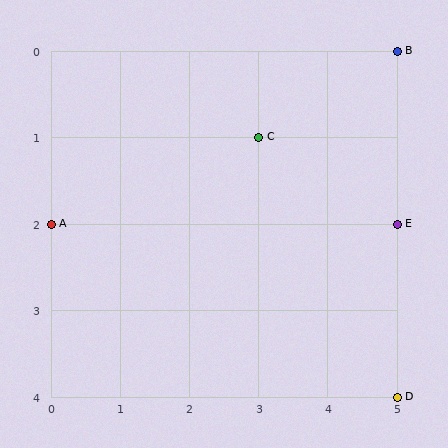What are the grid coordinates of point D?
Point D is at grid coordinates (5, 4).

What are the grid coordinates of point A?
Point A is at grid coordinates (0, 2).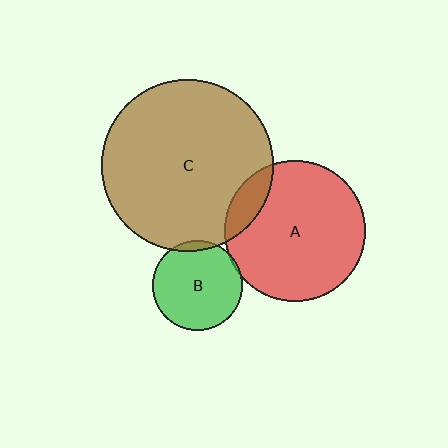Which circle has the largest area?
Circle C (brown).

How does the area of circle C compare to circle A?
Approximately 1.5 times.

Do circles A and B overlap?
Yes.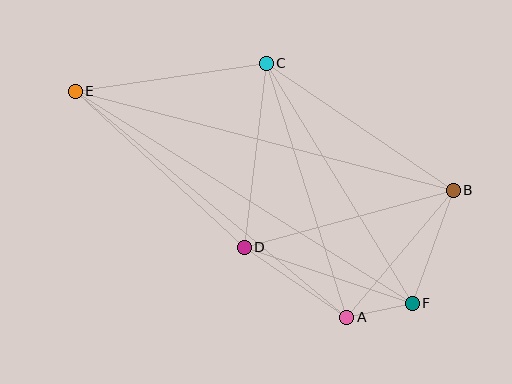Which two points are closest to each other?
Points A and F are closest to each other.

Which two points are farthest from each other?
Points E and F are farthest from each other.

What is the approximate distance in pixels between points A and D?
The distance between A and D is approximately 124 pixels.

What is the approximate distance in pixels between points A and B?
The distance between A and B is approximately 166 pixels.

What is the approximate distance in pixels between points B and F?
The distance between B and F is approximately 120 pixels.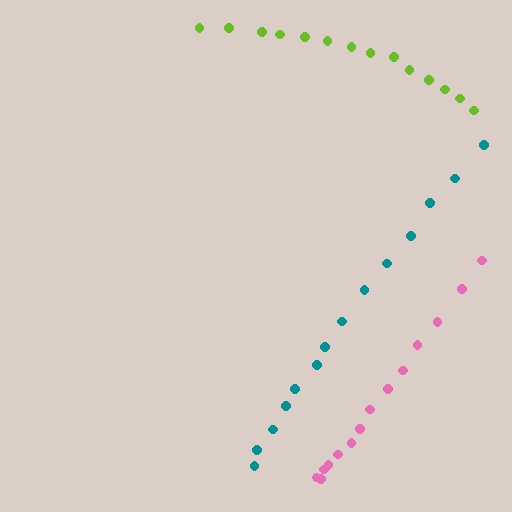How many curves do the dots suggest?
There are 3 distinct paths.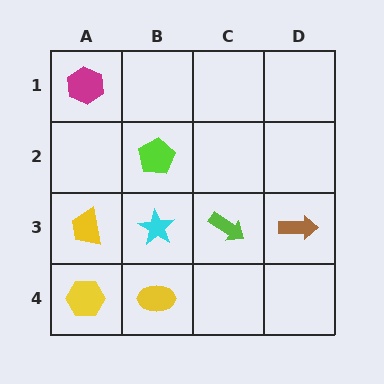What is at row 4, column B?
A yellow ellipse.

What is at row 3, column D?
A brown arrow.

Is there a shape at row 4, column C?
No, that cell is empty.